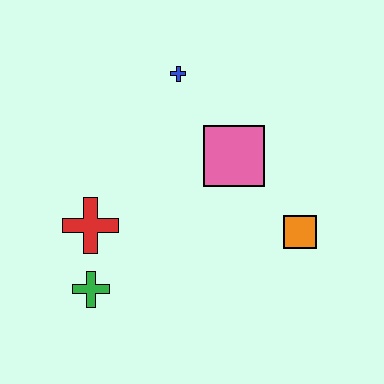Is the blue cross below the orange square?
No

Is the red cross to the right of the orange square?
No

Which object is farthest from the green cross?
The blue cross is farthest from the green cross.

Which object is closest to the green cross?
The red cross is closest to the green cross.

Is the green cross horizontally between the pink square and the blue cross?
No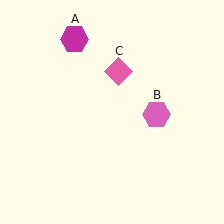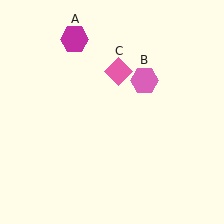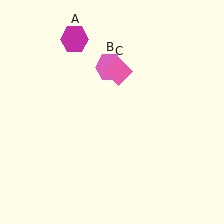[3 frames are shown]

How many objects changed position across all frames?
1 object changed position: pink hexagon (object B).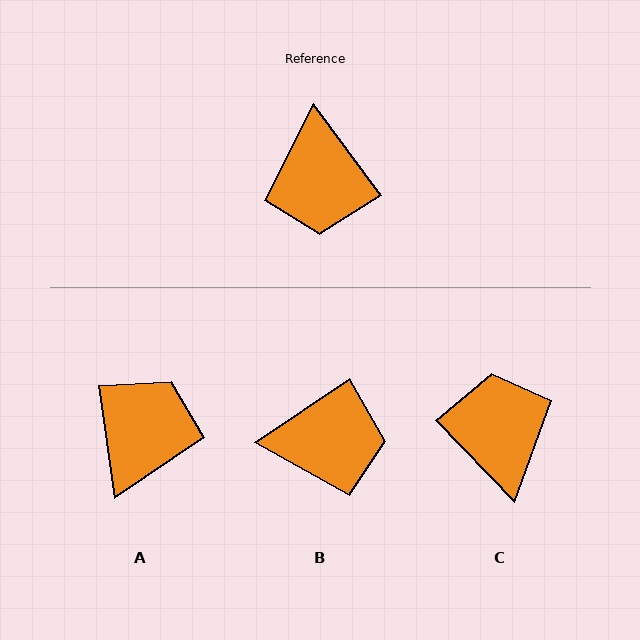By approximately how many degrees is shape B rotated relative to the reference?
Approximately 88 degrees counter-clockwise.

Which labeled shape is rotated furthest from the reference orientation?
C, about 172 degrees away.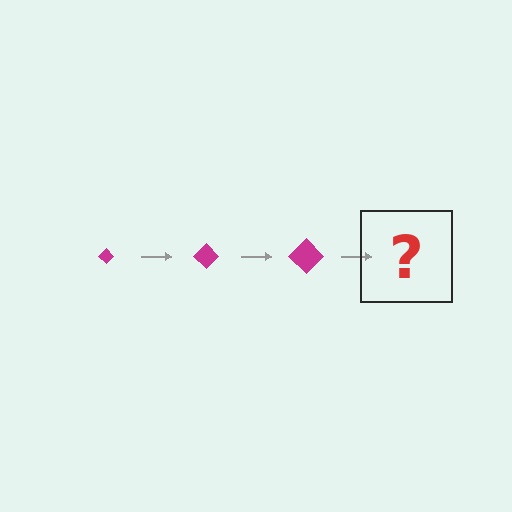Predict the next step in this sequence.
The next step is a magenta diamond, larger than the previous one.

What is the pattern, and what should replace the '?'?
The pattern is that the diamond gets progressively larger each step. The '?' should be a magenta diamond, larger than the previous one.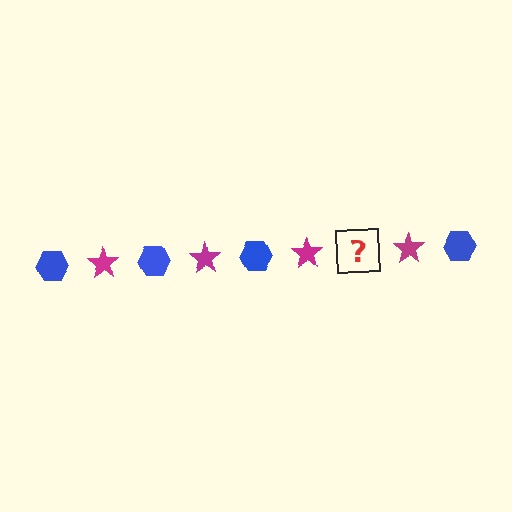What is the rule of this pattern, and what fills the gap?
The rule is that the pattern alternates between blue hexagon and magenta star. The gap should be filled with a blue hexagon.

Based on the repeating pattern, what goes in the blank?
The blank should be a blue hexagon.